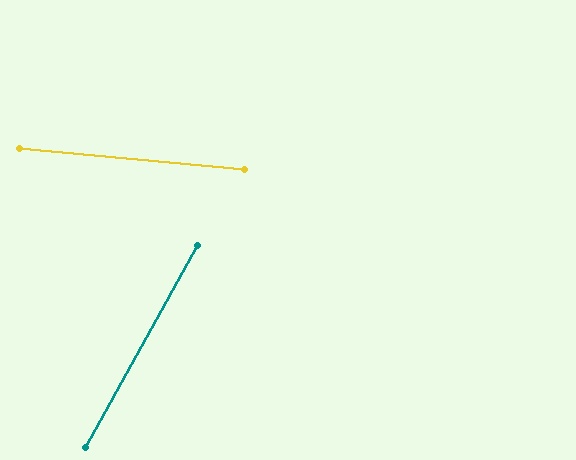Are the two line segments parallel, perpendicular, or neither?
Neither parallel nor perpendicular — they differ by about 66°.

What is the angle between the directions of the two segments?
Approximately 66 degrees.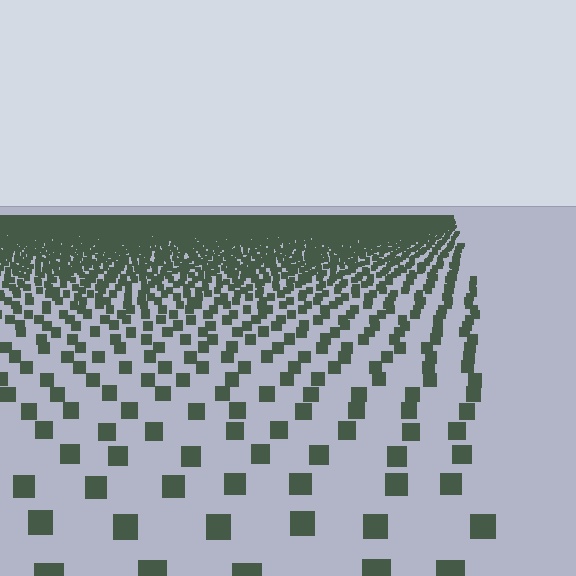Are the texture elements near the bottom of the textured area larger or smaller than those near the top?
Larger. Near the bottom, elements are closer to the viewer and appear at a bigger on-screen size.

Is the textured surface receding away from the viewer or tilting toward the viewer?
The surface is receding away from the viewer. Texture elements get smaller and denser toward the top.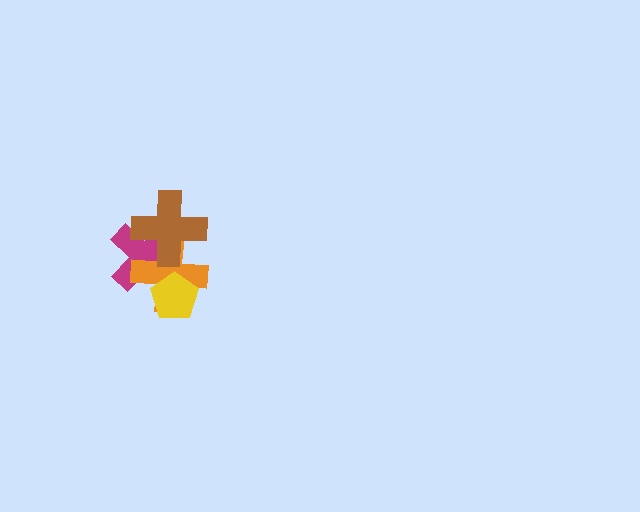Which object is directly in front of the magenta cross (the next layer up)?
The orange cross is directly in front of the magenta cross.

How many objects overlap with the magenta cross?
3 objects overlap with the magenta cross.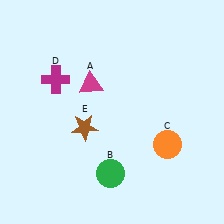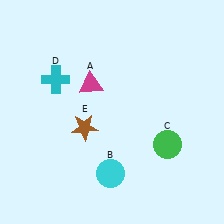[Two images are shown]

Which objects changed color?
B changed from green to cyan. C changed from orange to green. D changed from magenta to cyan.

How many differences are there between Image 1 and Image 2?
There are 3 differences between the two images.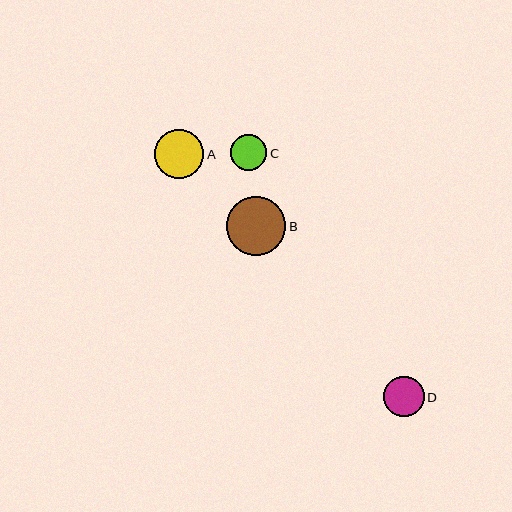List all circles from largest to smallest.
From largest to smallest: B, A, D, C.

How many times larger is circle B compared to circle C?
Circle B is approximately 1.6 times the size of circle C.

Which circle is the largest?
Circle B is the largest with a size of approximately 59 pixels.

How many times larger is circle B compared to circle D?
Circle B is approximately 1.5 times the size of circle D.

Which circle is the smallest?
Circle C is the smallest with a size of approximately 36 pixels.